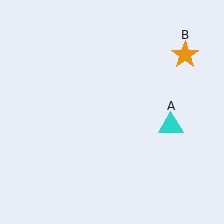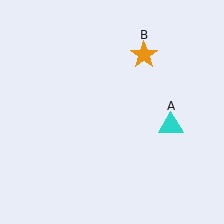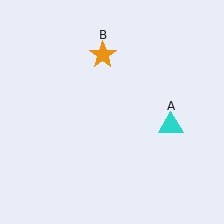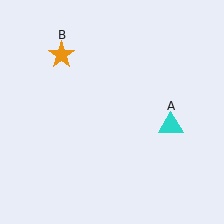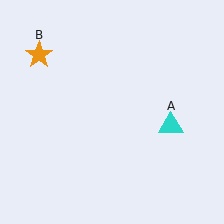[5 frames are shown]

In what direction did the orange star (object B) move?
The orange star (object B) moved left.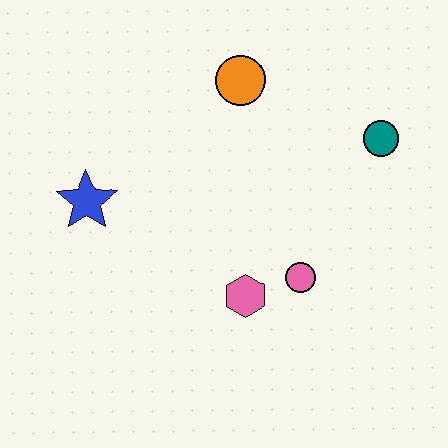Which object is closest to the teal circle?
The orange circle is closest to the teal circle.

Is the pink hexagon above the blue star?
No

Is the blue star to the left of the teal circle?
Yes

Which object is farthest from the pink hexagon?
The orange circle is farthest from the pink hexagon.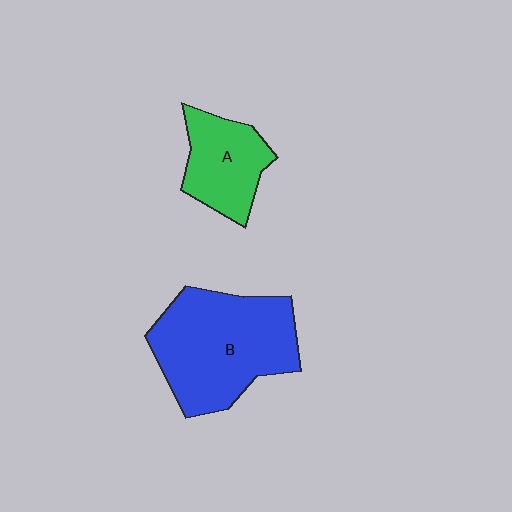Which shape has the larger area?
Shape B (blue).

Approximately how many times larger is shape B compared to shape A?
Approximately 1.9 times.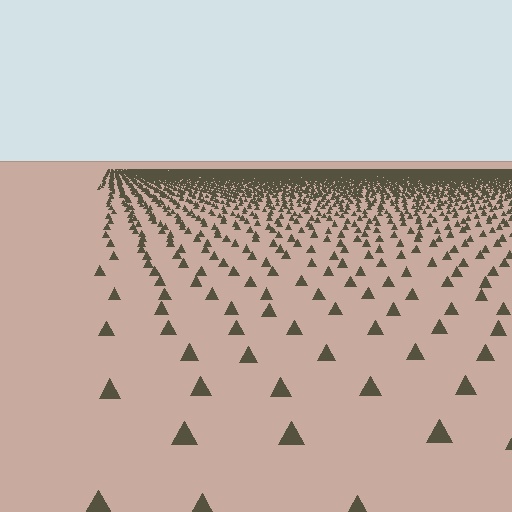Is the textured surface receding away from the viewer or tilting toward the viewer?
The surface is receding away from the viewer. Texture elements get smaller and denser toward the top.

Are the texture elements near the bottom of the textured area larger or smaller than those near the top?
Larger. Near the bottom, elements are closer to the viewer and appear at a bigger on-screen size.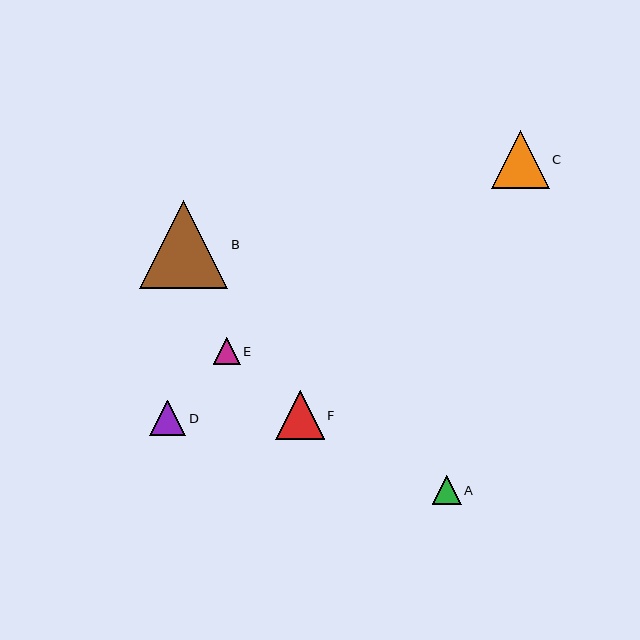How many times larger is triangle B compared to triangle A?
Triangle B is approximately 3.0 times the size of triangle A.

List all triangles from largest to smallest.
From largest to smallest: B, C, F, D, A, E.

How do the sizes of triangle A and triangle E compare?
Triangle A and triangle E are approximately the same size.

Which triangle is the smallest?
Triangle E is the smallest with a size of approximately 27 pixels.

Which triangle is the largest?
Triangle B is the largest with a size of approximately 88 pixels.